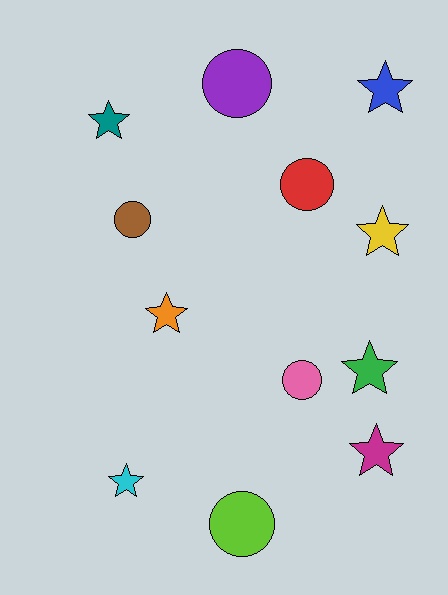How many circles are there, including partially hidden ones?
There are 5 circles.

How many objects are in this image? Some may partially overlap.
There are 12 objects.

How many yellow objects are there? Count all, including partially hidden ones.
There is 1 yellow object.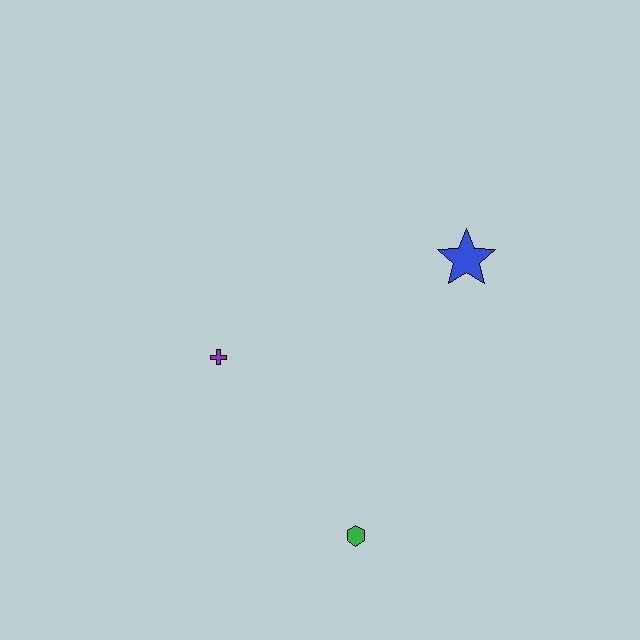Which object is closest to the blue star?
The purple cross is closest to the blue star.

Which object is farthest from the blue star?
The green hexagon is farthest from the blue star.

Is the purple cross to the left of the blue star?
Yes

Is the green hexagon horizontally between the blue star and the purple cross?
Yes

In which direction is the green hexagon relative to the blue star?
The green hexagon is below the blue star.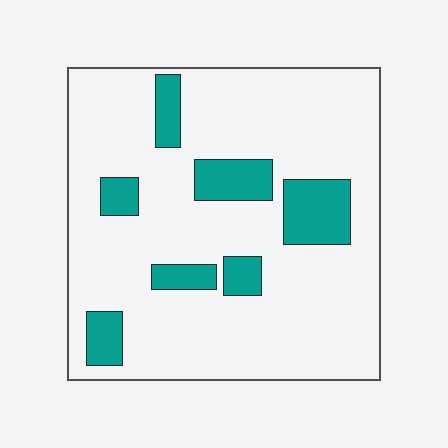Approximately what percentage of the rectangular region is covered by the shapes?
Approximately 15%.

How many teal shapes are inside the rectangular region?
7.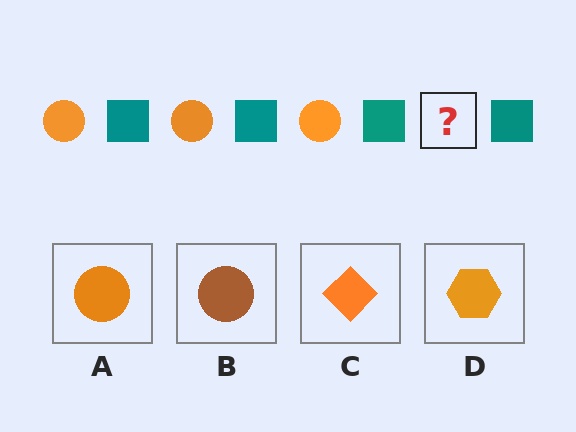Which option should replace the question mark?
Option A.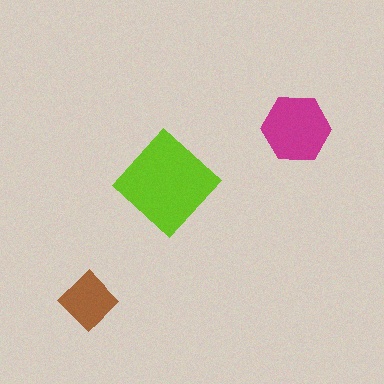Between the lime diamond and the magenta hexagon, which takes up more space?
The lime diamond.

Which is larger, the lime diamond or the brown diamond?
The lime diamond.